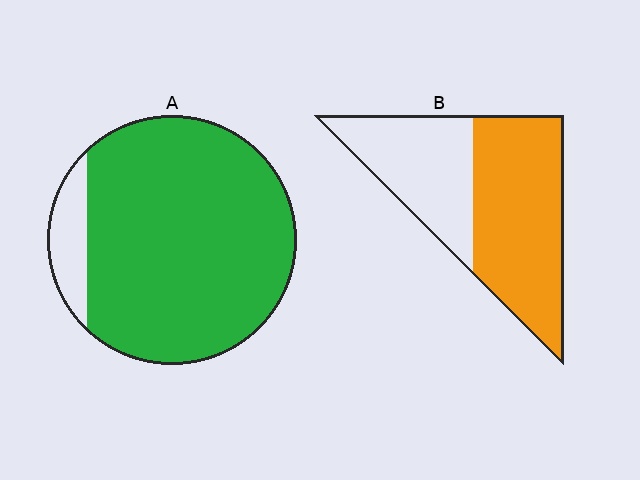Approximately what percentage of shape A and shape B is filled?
A is approximately 90% and B is approximately 60%.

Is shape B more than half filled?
Yes.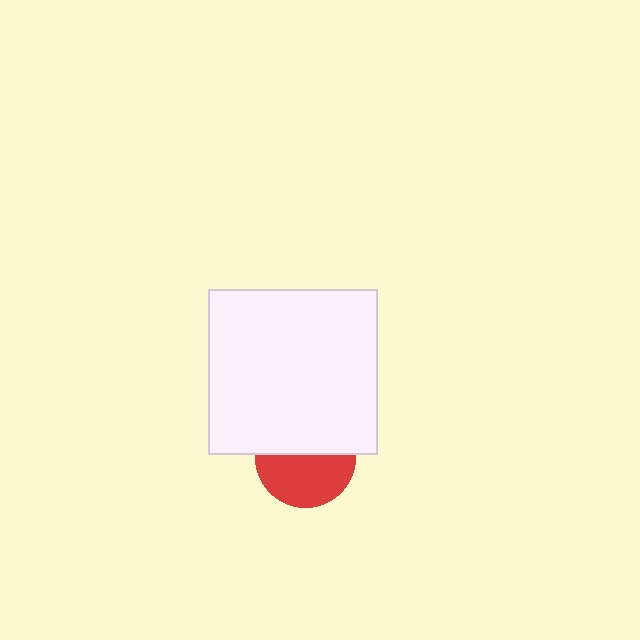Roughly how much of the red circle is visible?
About half of it is visible (roughly 53%).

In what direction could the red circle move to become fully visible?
The red circle could move down. That would shift it out from behind the white rectangle entirely.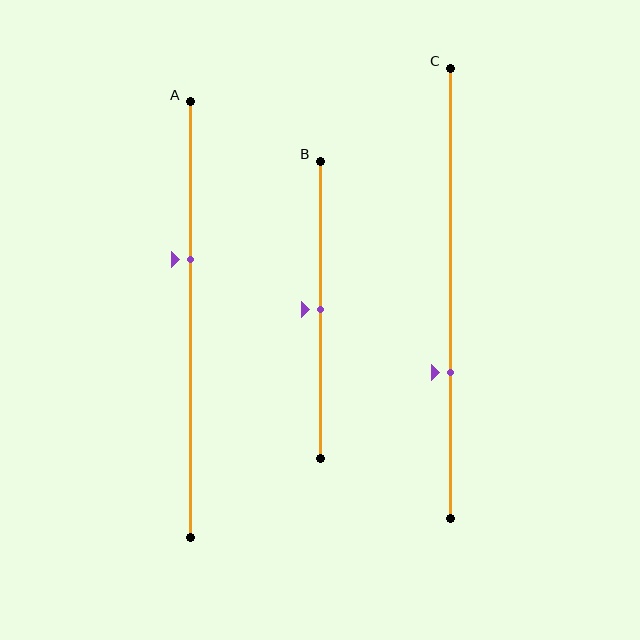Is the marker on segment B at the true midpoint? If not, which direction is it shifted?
Yes, the marker on segment B is at the true midpoint.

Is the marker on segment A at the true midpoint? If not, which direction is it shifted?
No, the marker on segment A is shifted upward by about 14% of the segment length.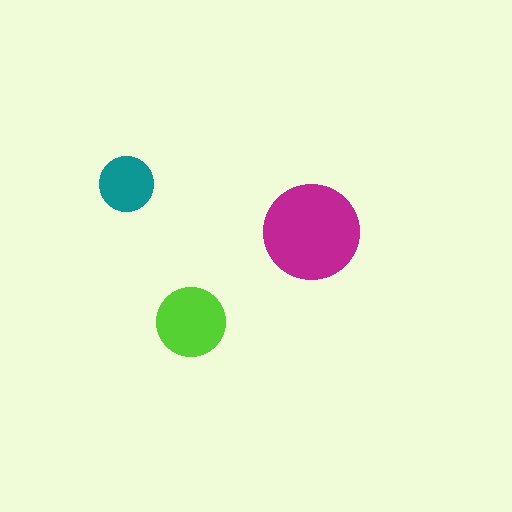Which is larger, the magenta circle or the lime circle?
The magenta one.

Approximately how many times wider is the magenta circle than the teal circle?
About 2 times wider.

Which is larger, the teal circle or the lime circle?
The lime one.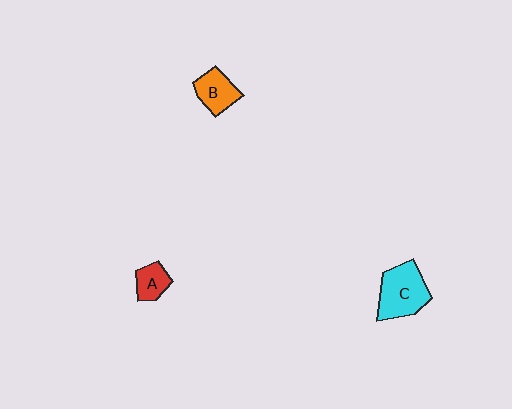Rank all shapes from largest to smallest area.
From largest to smallest: C (cyan), B (orange), A (red).